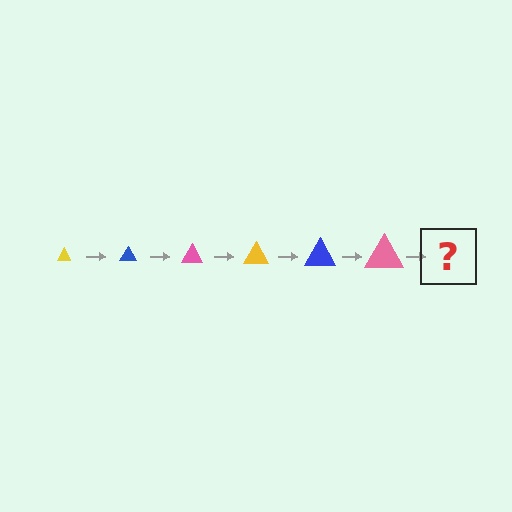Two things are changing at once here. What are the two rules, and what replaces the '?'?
The two rules are that the triangle grows larger each step and the color cycles through yellow, blue, and pink. The '?' should be a yellow triangle, larger than the previous one.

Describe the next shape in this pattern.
It should be a yellow triangle, larger than the previous one.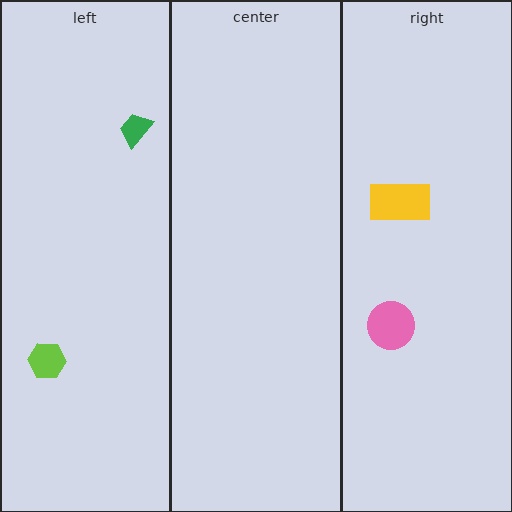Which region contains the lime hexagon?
The left region.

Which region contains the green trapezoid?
The left region.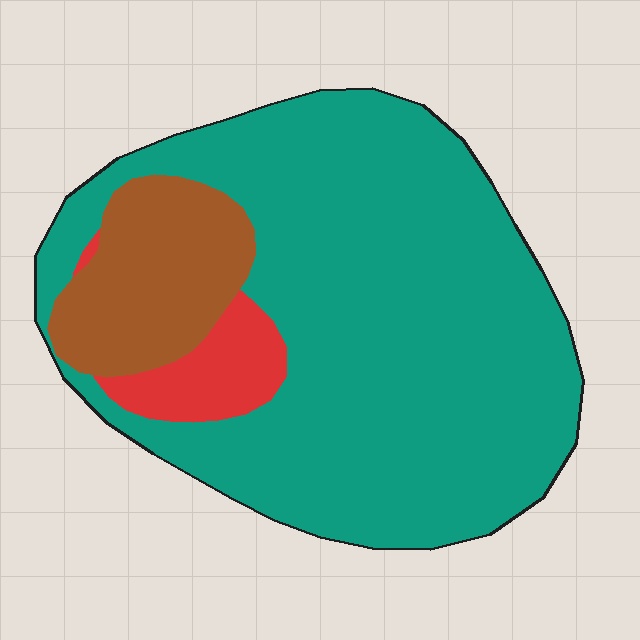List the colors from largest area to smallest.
From largest to smallest: teal, brown, red.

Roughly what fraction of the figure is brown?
Brown takes up about one sixth (1/6) of the figure.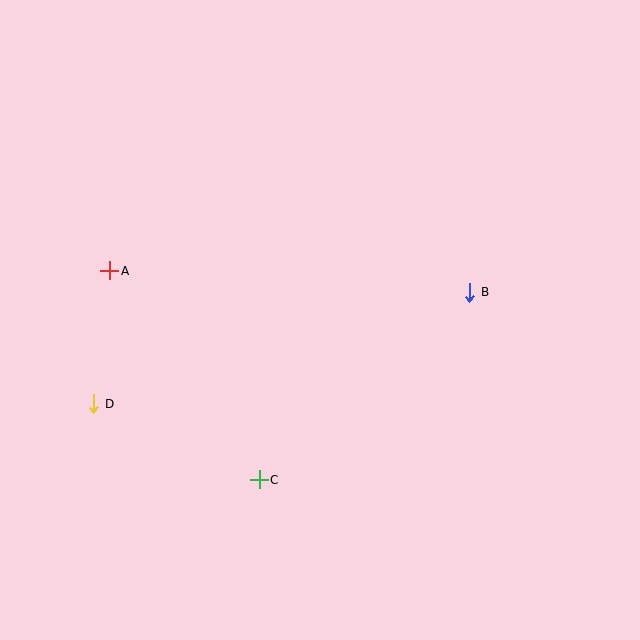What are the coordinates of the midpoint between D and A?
The midpoint between D and A is at (102, 337).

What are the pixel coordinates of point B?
Point B is at (470, 292).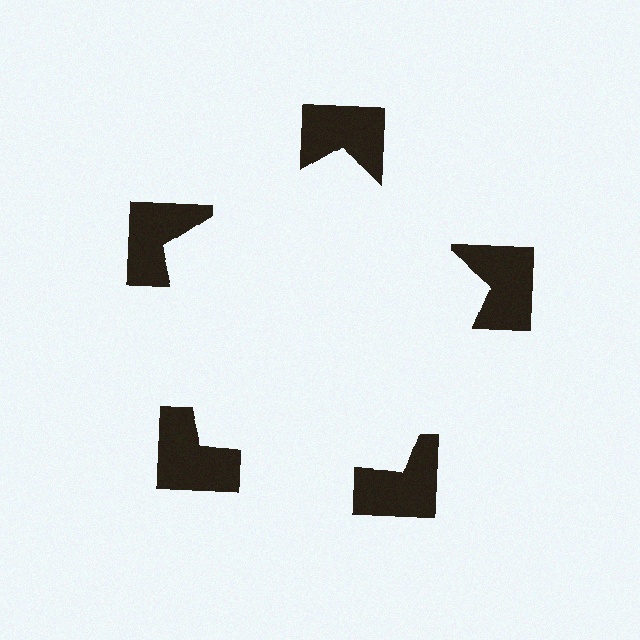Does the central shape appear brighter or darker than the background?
It typically appears slightly brighter than the background, even though no actual brightness change is drawn.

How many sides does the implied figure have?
5 sides.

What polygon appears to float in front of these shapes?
An illusory pentagon — its edges are inferred from the aligned wedge cuts in the notched squares, not physically drawn.